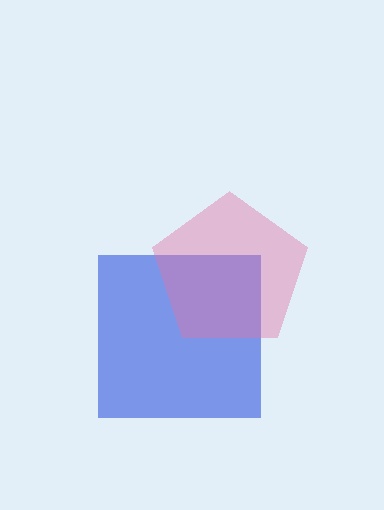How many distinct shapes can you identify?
There are 2 distinct shapes: a blue square, a pink pentagon.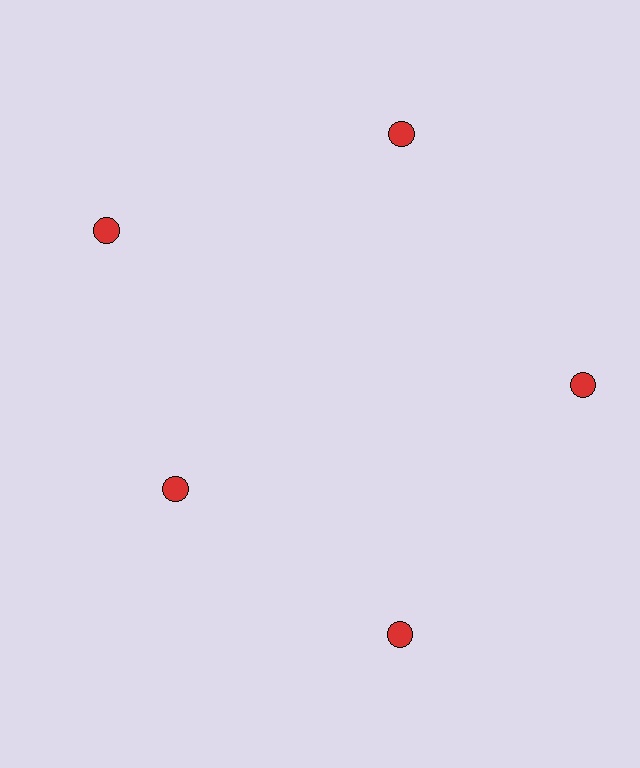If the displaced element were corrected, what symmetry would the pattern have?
It would have 5-fold rotational symmetry — the pattern would map onto itself every 72 degrees.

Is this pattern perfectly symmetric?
No. The 5 red circles are arranged in a ring, but one element near the 8 o'clock position is pulled inward toward the center, breaking the 5-fold rotational symmetry.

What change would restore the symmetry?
The symmetry would be restored by moving it outward, back onto the ring so that all 5 circles sit at equal angles and equal distance from the center.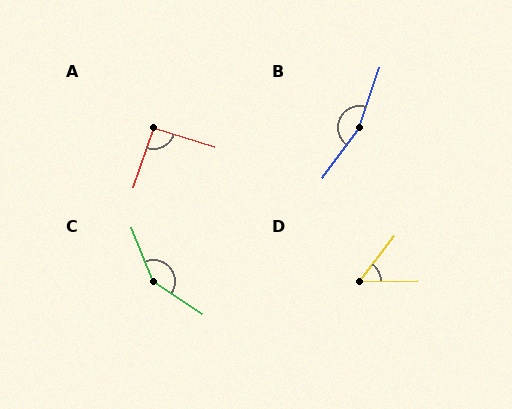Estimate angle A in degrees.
Approximately 92 degrees.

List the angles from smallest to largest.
D (51°), A (92°), C (144°), B (163°).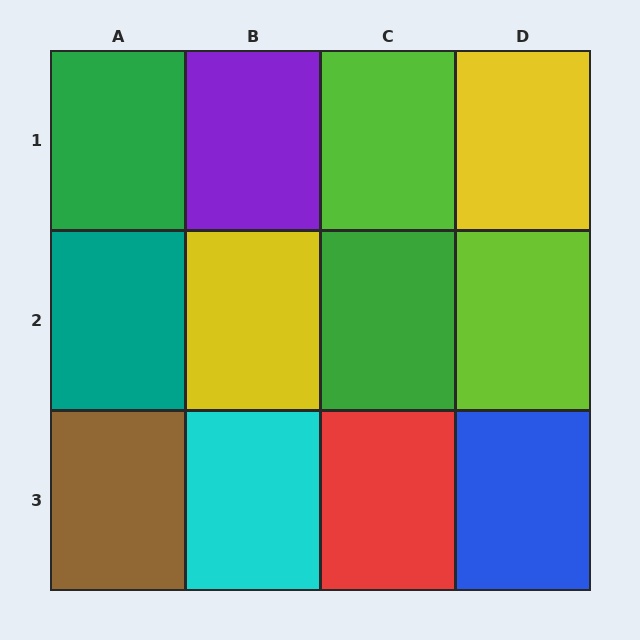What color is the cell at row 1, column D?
Yellow.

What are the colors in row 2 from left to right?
Teal, yellow, green, lime.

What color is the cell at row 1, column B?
Purple.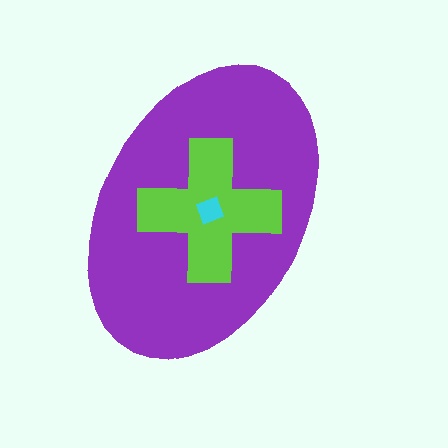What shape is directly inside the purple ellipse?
The lime cross.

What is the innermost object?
The cyan square.